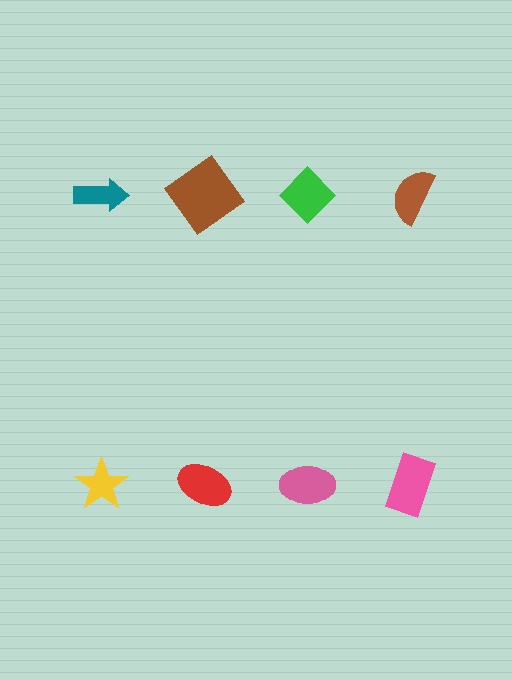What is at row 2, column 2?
A red ellipse.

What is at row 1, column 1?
A teal arrow.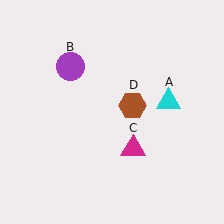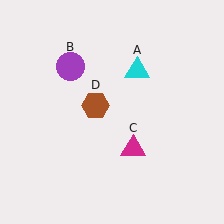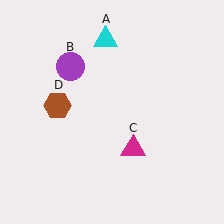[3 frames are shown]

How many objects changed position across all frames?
2 objects changed position: cyan triangle (object A), brown hexagon (object D).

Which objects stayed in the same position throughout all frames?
Purple circle (object B) and magenta triangle (object C) remained stationary.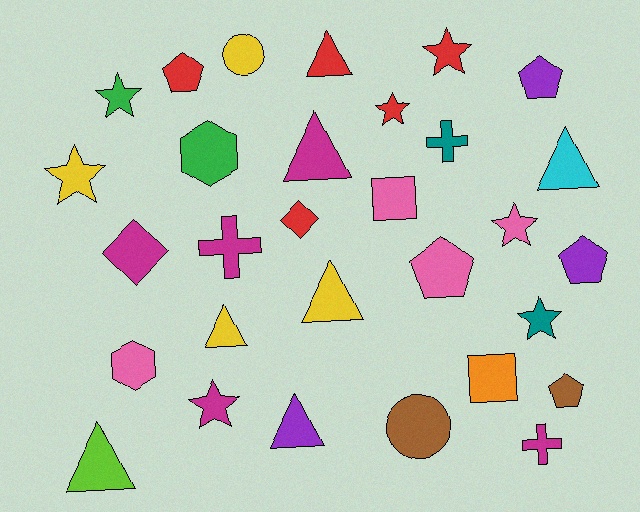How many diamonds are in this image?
There are 2 diamonds.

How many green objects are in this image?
There are 2 green objects.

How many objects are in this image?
There are 30 objects.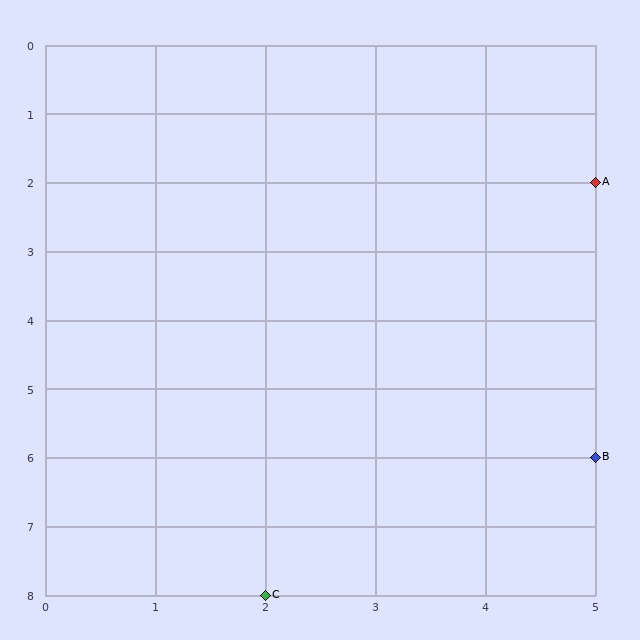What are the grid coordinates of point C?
Point C is at grid coordinates (2, 8).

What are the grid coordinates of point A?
Point A is at grid coordinates (5, 2).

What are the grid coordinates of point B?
Point B is at grid coordinates (5, 6).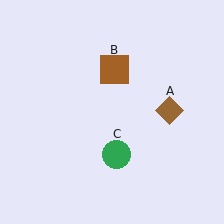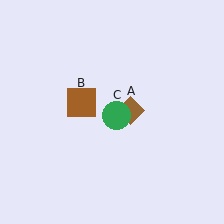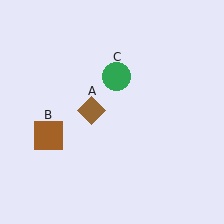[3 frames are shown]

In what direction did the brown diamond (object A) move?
The brown diamond (object A) moved left.